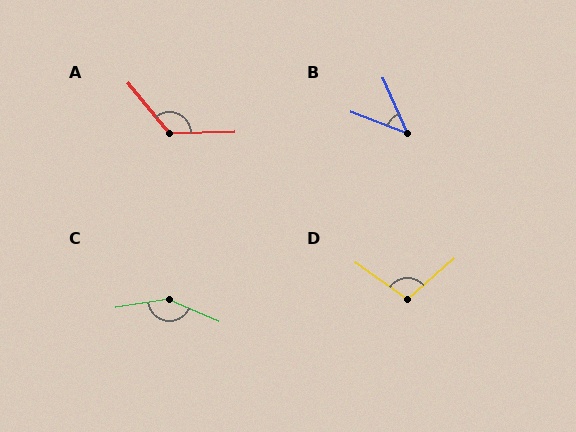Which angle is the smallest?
B, at approximately 45 degrees.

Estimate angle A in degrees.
Approximately 128 degrees.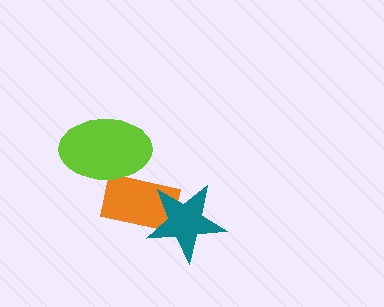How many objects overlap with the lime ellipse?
1 object overlaps with the lime ellipse.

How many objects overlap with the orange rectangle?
2 objects overlap with the orange rectangle.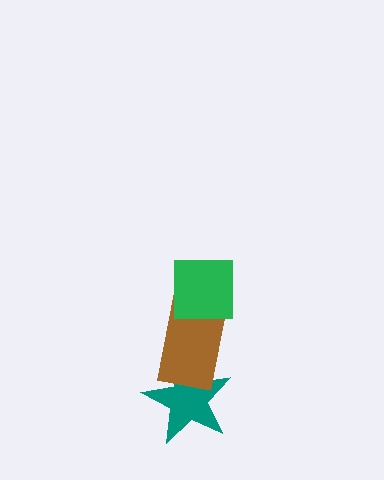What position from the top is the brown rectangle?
The brown rectangle is 2nd from the top.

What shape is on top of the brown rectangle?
The green square is on top of the brown rectangle.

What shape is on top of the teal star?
The brown rectangle is on top of the teal star.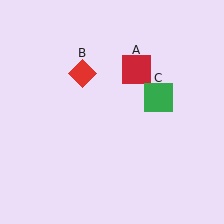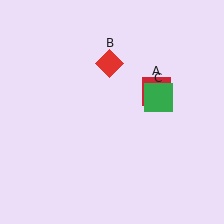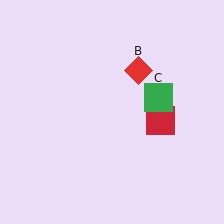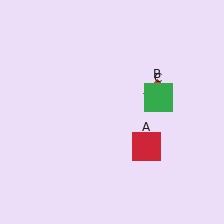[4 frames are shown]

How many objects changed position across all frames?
2 objects changed position: red square (object A), red diamond (object B).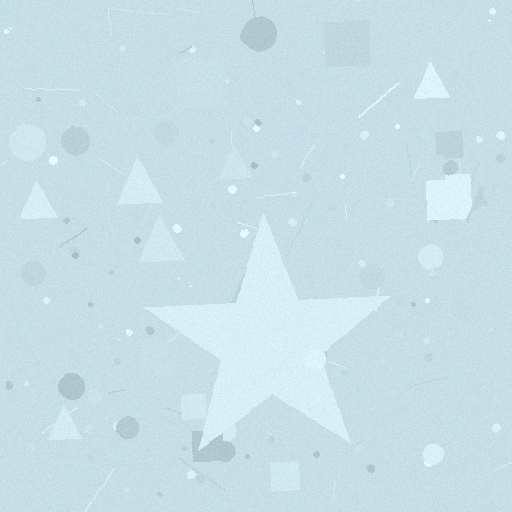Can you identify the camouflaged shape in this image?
The camouflaged shape is a star.